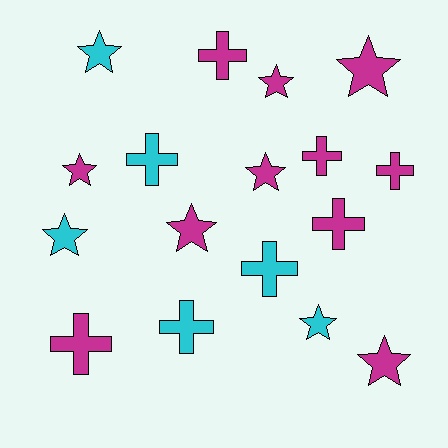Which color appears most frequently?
Magenta, with 11 objects.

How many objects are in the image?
There are 17 objects.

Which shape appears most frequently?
Star, with 9 objects.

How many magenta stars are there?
There are 6 magenta stars.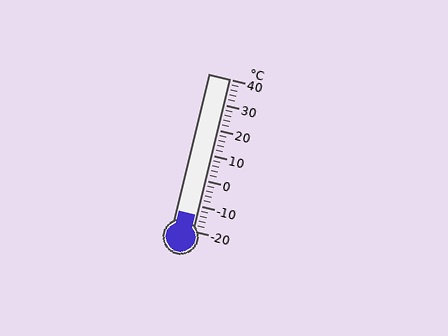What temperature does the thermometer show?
The thermometer shows approximately -14°C.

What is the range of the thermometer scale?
The thermometer scale ranges from -20°C to 40°C.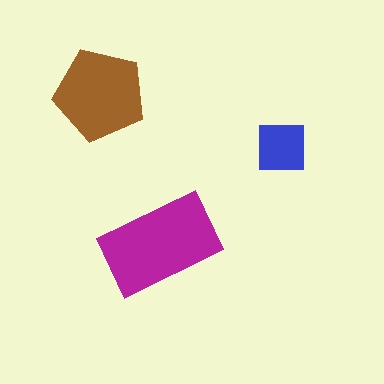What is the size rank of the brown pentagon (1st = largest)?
2nd.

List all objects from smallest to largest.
The blue square, the brown pentagon, the magenta rectangle.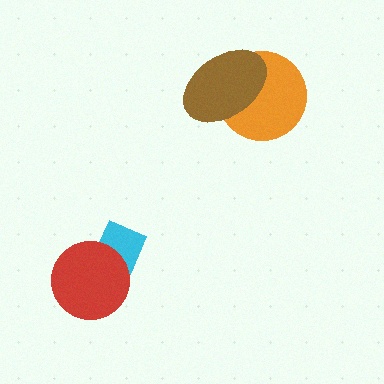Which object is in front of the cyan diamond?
The red circle is in front of the cyan diamond.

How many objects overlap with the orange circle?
1 object overlaps with the orange circle.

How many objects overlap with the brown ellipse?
1 object overlaps with the brown ellipse.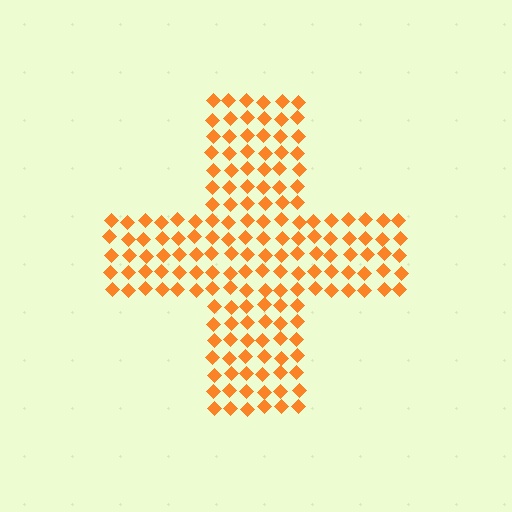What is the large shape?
The large shape is a cross.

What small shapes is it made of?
It is made of small diamonds.